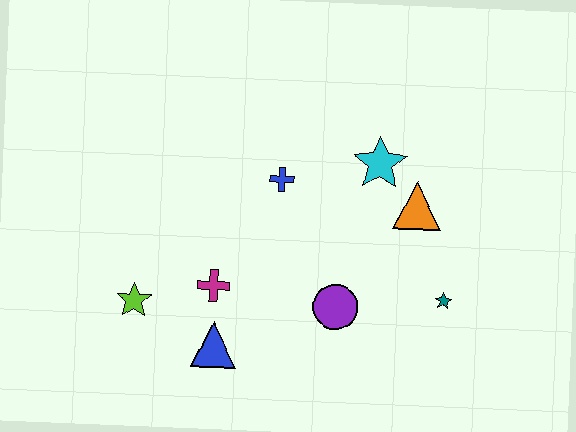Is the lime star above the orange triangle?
No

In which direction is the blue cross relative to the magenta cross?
The blue cross is above the magenta cross.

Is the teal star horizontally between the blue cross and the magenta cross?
No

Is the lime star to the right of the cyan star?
No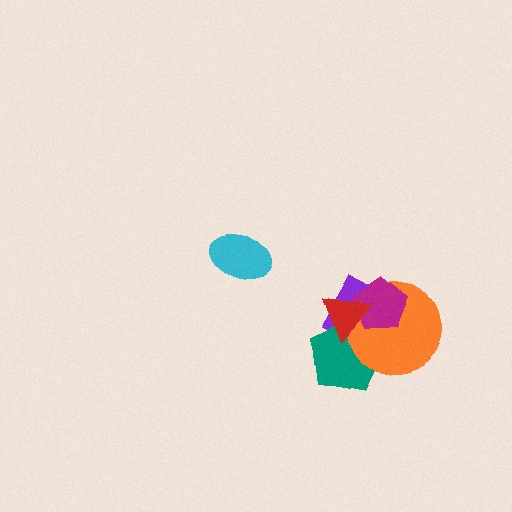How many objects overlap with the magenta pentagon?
3 objects overlap with the magenta pentagon.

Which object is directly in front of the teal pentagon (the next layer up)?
The orange circle is directly in front of the teal pentagon.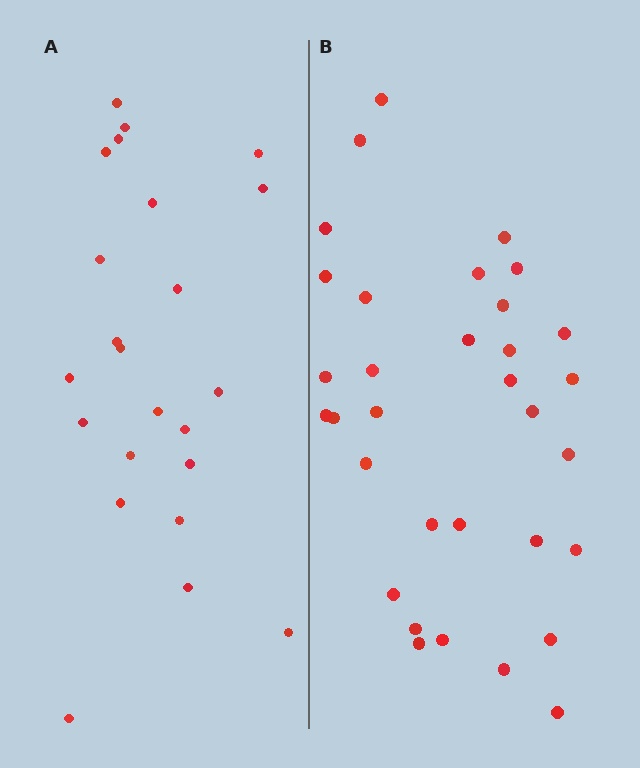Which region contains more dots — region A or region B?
Region B (the right region) has more dots.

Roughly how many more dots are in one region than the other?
Region B has roughly 10 or so more dots than region A.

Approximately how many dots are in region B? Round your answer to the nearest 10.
About 30 dots. (The exact count is 33, which rounds to 30.)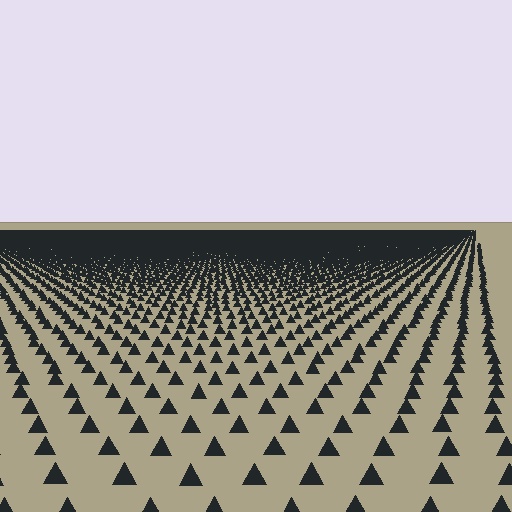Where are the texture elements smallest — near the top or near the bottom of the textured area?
Near the top.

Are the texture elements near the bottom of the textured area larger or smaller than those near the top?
Larger. Near the bottom, elements are closer to the viewer and appear at a bigger on-screen size.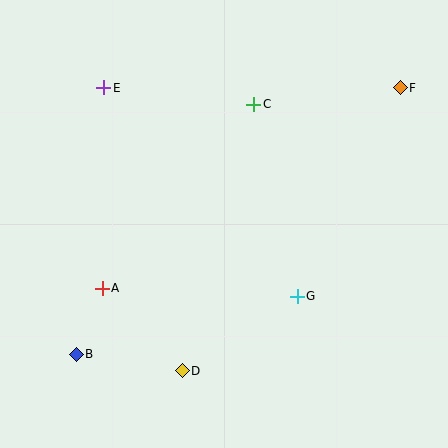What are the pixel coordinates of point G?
Point G is at (297, 296).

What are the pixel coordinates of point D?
Point D is at (182, 371).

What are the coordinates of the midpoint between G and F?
The midpoint between G and F is at (349, 192).